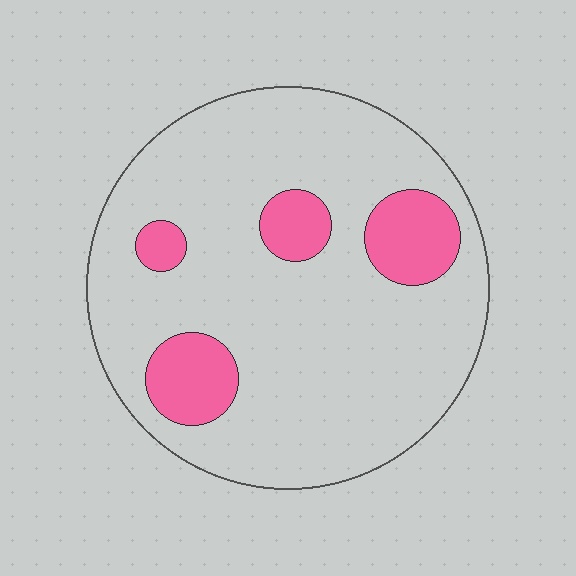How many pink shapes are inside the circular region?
4.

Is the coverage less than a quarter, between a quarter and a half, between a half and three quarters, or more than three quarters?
Less than a quarter.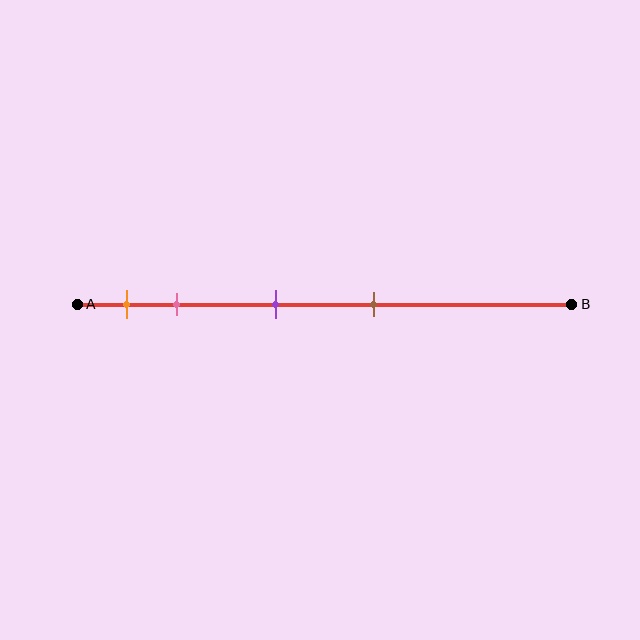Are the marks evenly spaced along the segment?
No, the marks are not evenly spaced.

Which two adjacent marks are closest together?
The orange and pink marks are the closest adjacent pair.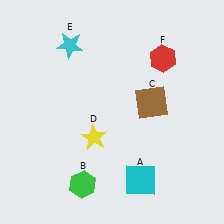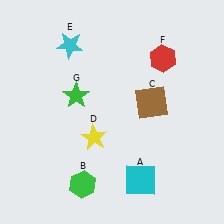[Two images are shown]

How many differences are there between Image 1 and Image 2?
There is 1 difference between the two images.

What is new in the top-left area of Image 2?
A green star (G) was added in the top-left area of Image 2.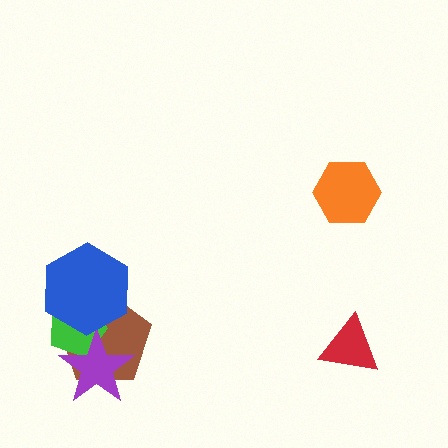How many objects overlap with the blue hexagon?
2 objects overlap with the blue hexagon.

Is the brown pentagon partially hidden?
Yes, it is partially covered by another shape.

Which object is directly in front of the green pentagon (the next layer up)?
The purple star is directly in front of the green pentagon.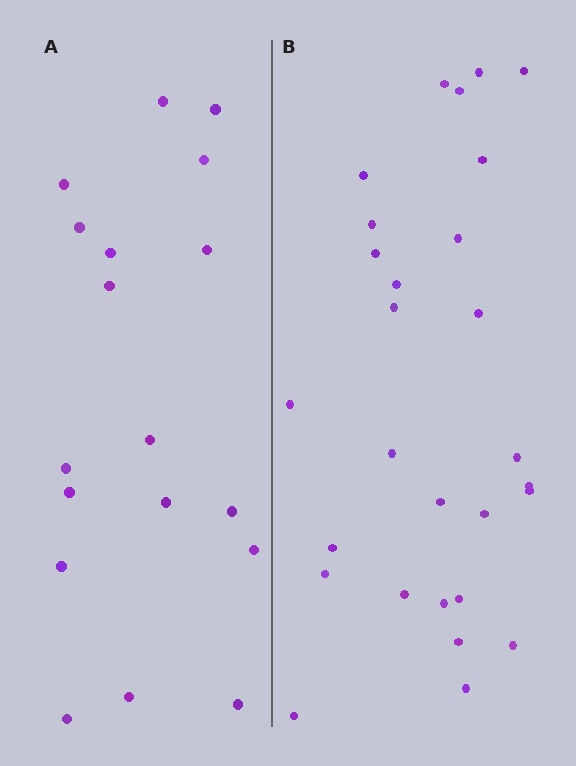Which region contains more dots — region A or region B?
Region B (the right region) has more dots.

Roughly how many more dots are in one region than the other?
Region B has roughly 10 or so more dots than region A.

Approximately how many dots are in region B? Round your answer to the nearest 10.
About 30 dots. (The exact count is 28, which rounds to 30.)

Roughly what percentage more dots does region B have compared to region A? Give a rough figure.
About 55% more.